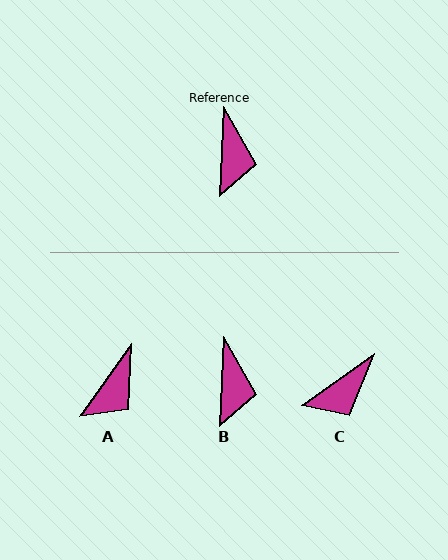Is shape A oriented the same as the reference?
No, it is off by about 33 degrees.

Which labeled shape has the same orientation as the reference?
B.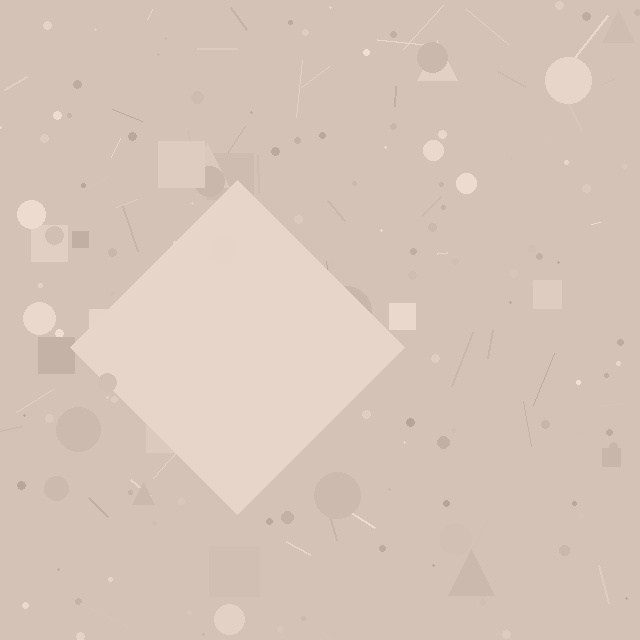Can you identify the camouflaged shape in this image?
The camouflaged shape is a diamond.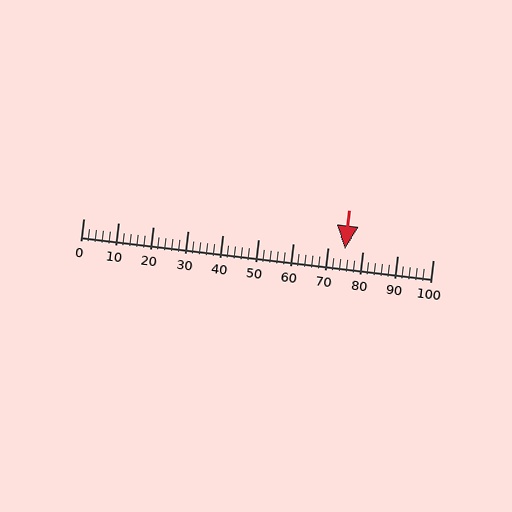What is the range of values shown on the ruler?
The ruler shows values from 0 to 100.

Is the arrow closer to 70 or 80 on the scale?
The arrow is closer to 70.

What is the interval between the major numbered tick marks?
The major tick marks are spaced 10 units apart.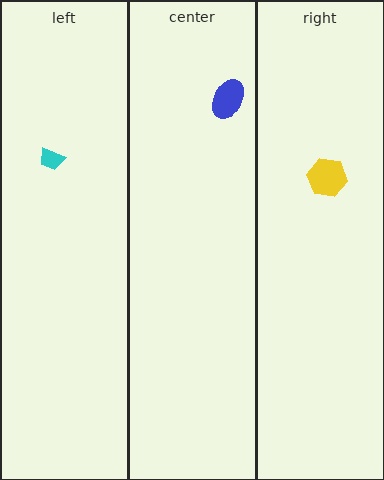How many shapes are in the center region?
1.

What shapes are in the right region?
The yellow hexagon.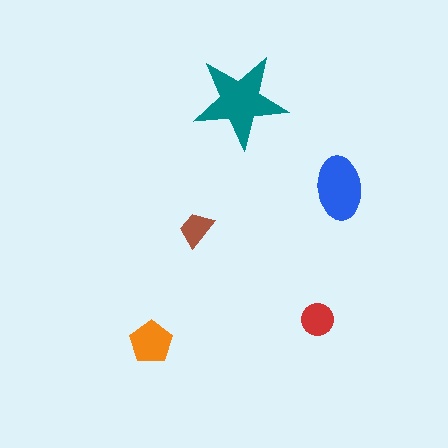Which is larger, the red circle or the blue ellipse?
The blue ellipse.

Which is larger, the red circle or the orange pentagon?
The orange pentagon.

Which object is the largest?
The teal star.